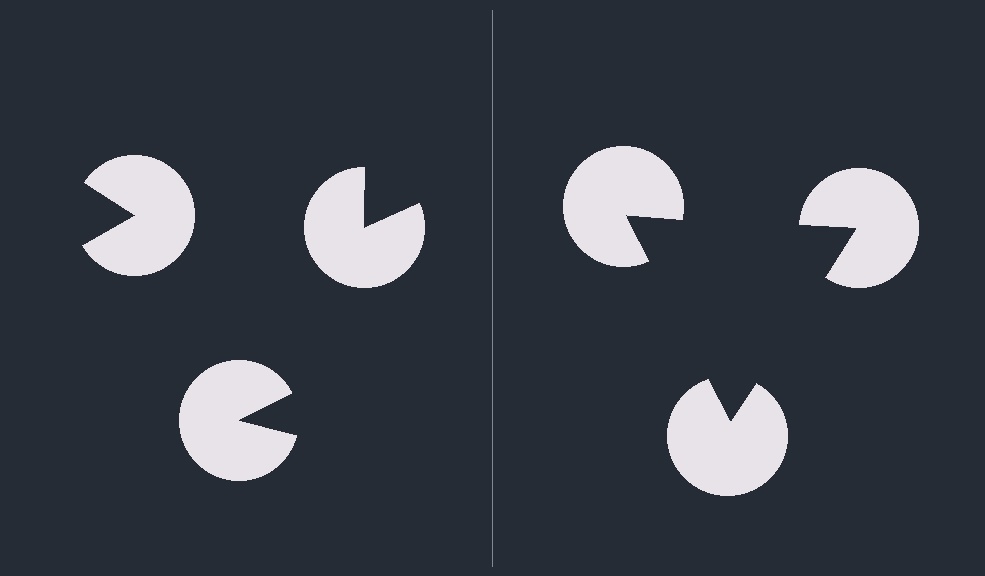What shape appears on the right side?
An illusory triangle.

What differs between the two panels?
The pac-man discs are positioned identically on both sides; only the wedge orientations differ. On the right they align to a triangle; on the left they are misaligned.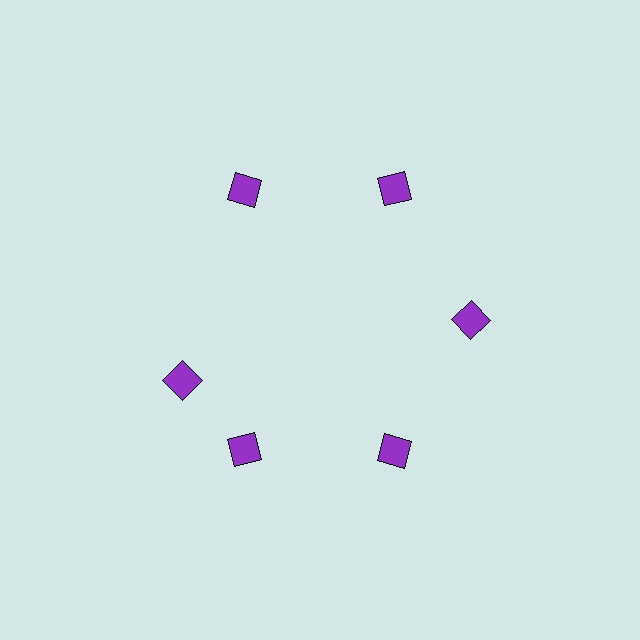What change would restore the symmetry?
The symmetry would be restored by rotating it back into even spacing with its neighbors so that all 6 diamonds sit at equal angles and equal distance from the center.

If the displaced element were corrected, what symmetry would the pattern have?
It would have 6-fold rotational symmetry — the pattern would map onto itself every 60 degrees.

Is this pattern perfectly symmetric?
No. The 6 purple diamonds are arranged in a ring, but one element near the 9 o'clock position is rotated out of alignment along the ring, breaking the 6-fold rotational symmetry.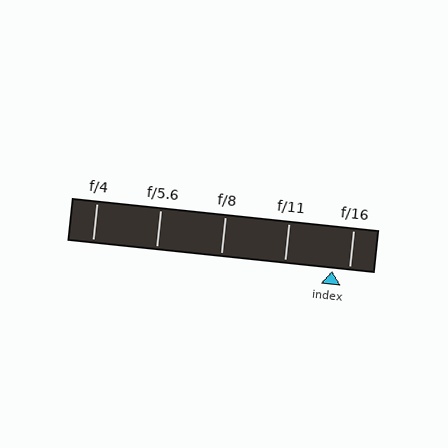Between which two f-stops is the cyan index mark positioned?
The index mark is between f/11 and f/16.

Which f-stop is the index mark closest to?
The index mark is closest to f/16.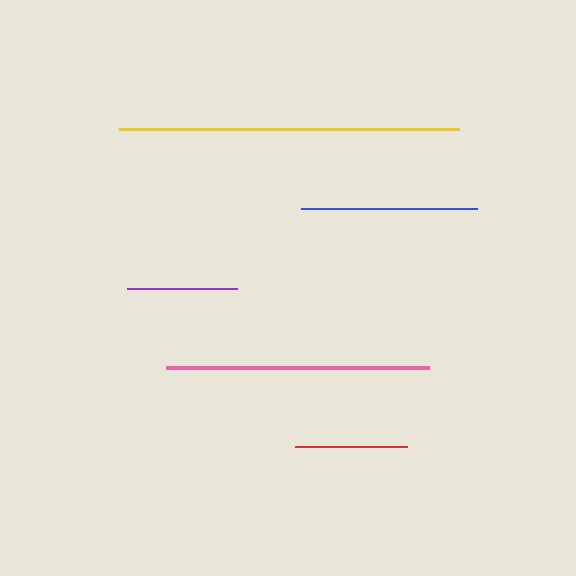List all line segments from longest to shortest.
From longest to shortest: yellow, pink, blue, red, purple.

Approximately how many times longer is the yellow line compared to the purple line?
The yellow line is approximately 3.1 times the length of the purple line.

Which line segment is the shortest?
The purple line is the shortest at approximately 110 pixels.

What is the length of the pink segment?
The pink segment is approximately 263 pixels long.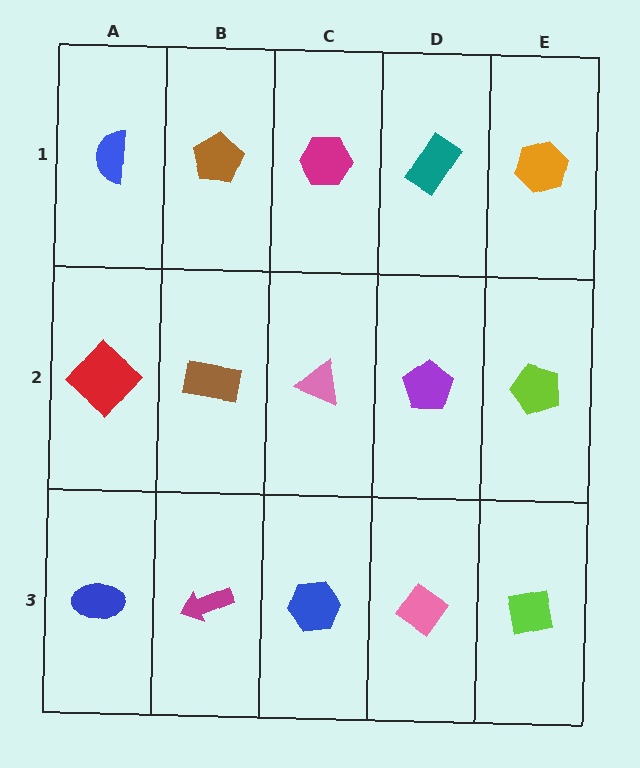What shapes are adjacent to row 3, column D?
A purple pentagon (row 2, column D), a blue hexagon (row 3, column C), a lime square (row 3, column E).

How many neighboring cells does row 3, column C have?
3.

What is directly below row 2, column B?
A magenta arrow.